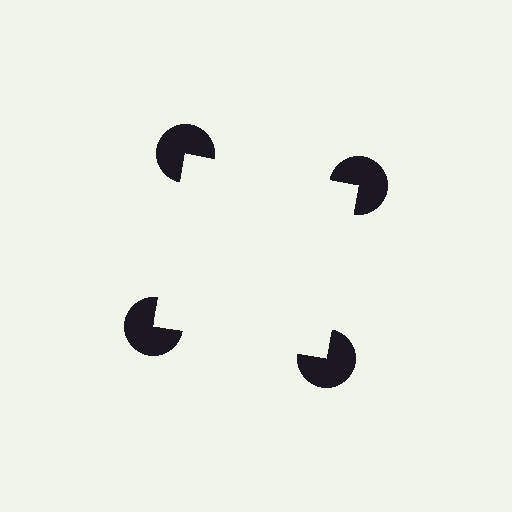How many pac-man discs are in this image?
There are 4 — one at each vertex of the illusory square.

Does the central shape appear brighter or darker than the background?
It typically appears slightly brighter than the background, even though no actual brightness change is drawn.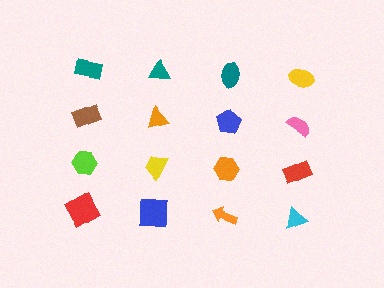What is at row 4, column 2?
A blue square.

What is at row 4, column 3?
An orange arrow.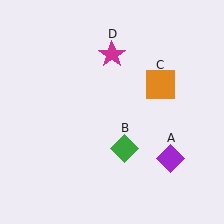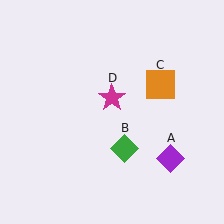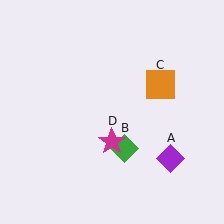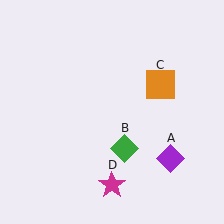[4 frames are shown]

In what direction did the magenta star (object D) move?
The magenta star (object D) moved down.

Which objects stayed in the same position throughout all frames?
Purple diamond (object A) and green diamond (object B) and orange square (object C) remained stationary.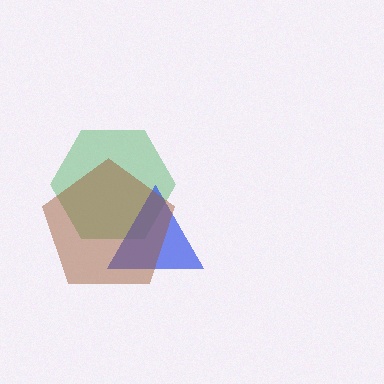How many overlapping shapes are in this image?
There are 3 overlapping shapes in the image.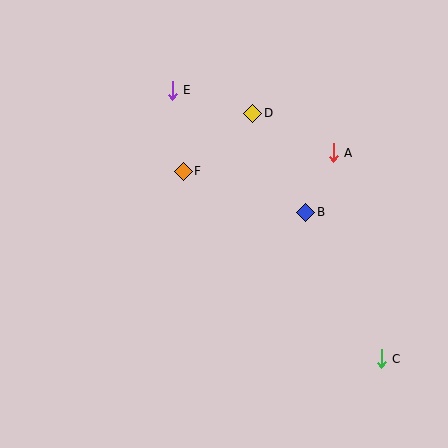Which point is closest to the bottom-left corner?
Point F is closest to the bottom-left corner.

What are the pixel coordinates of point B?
Point B is at (306, 212).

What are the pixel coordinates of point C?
Point C is at (381, 359).